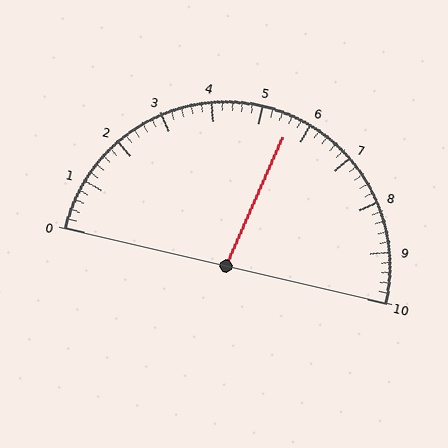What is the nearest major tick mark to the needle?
The nearest major tick mark is 6.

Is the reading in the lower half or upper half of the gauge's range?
The reading is in the upper half of the range (0 to 10).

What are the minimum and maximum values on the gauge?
The gauge ranges from 0 to 10.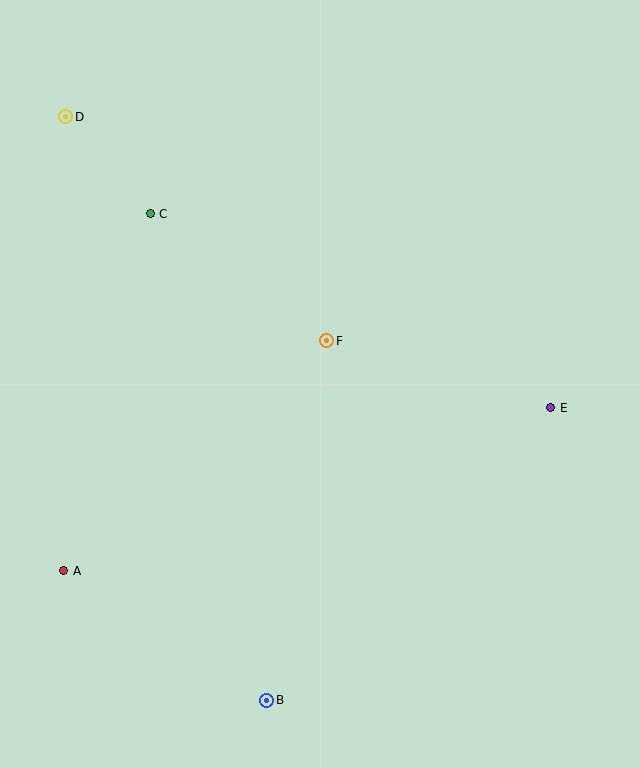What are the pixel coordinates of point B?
Point B is at (267, 701).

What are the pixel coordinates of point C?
Point C is at (150, 214).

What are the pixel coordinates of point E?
Point E is at (551, 408).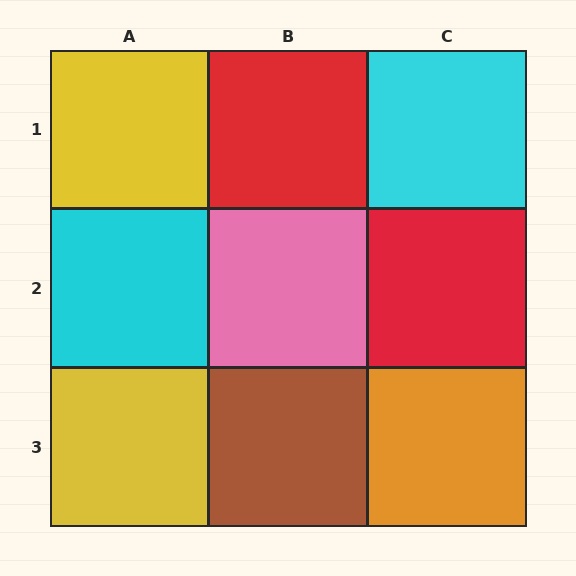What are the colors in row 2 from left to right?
Cyan, pink, red.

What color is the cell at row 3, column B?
Brown.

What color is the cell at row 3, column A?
Yellow.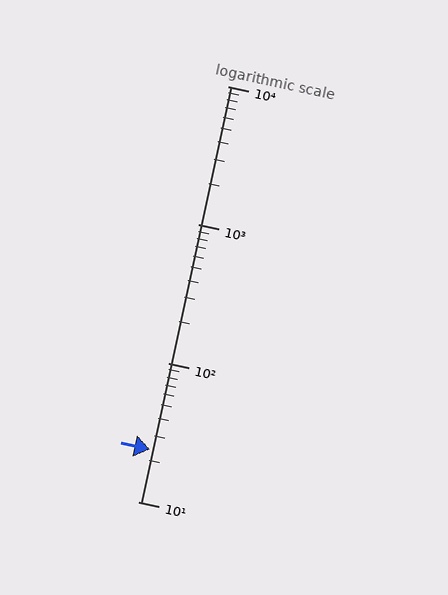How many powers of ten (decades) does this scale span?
The scale spans 3 decades, from 10 to 10000.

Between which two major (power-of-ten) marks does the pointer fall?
The pointer is between 10 and 100.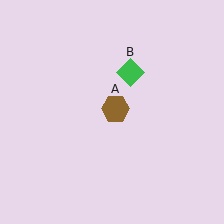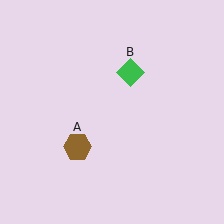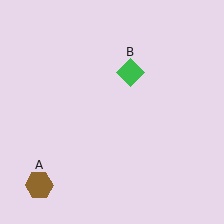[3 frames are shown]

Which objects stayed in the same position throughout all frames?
Green diamond (object B) remained stationary.